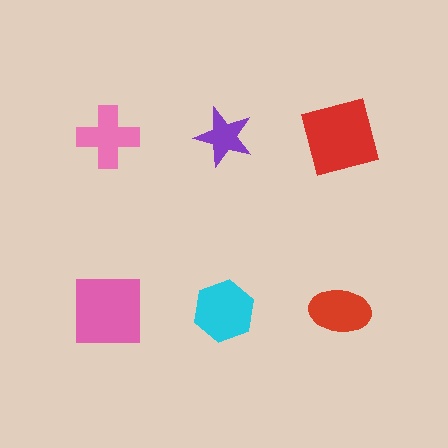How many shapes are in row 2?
3 shapes.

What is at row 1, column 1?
A pink cross.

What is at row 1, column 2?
A purple star.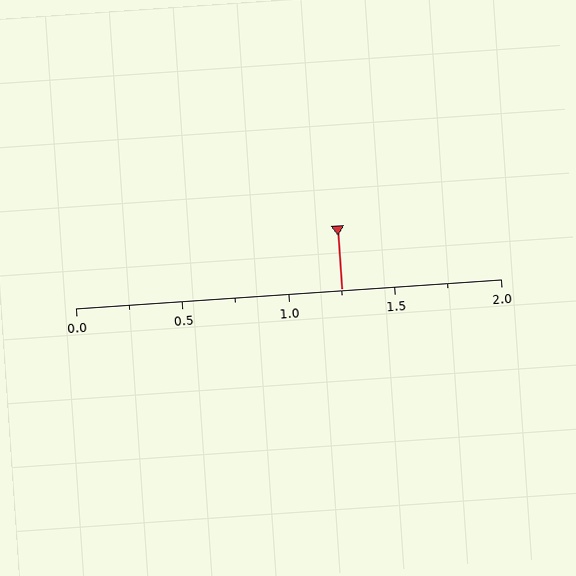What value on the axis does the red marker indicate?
The marker indicates approximately 1.25.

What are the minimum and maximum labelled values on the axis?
The axis runs from 0.0 to 2.0.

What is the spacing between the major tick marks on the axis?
The major ticks are spaced 0.5 apart.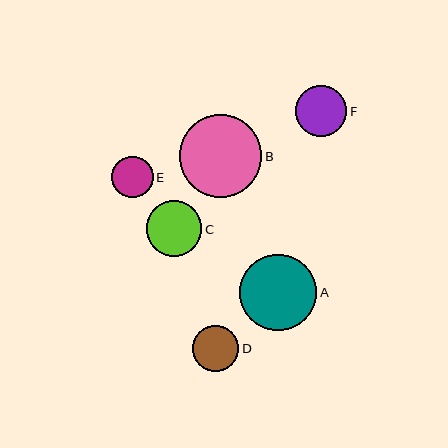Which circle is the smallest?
Circle E is the smallest with a size of approximately 41 pixels.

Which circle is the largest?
Circle B is the largest with a size of approximately 83 pixels.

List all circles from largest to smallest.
From largest to smallest: B, A, C, F, D, E.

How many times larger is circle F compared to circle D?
Circle F is approximately 1.1 times the size of circle D.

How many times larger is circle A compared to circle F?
Circle A is approximately 1.5 times the size of circle F.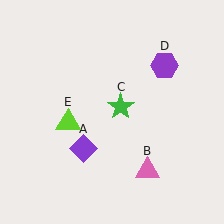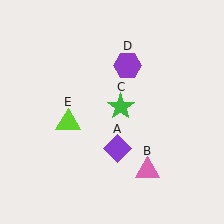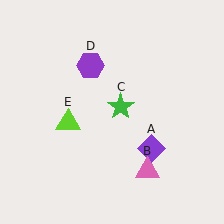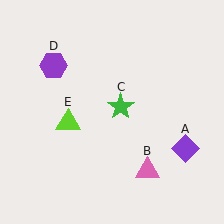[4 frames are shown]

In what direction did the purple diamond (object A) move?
The purple diamond (object A) moved right.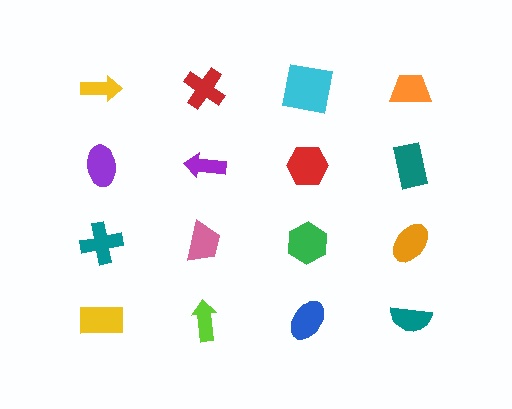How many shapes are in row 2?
4 shapes.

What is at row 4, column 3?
A blue ellipse.